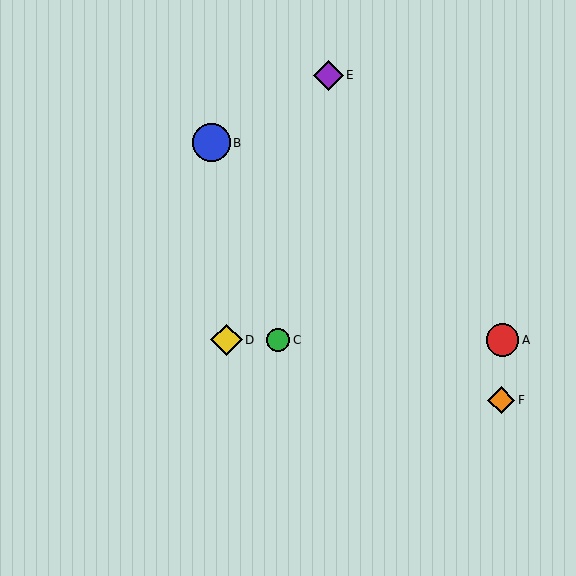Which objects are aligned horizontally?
Objects A, C, D are aligned horizontally.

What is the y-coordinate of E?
Object E is at y≈75.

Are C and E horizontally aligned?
No, C is at y≈340 and E is at y≈75.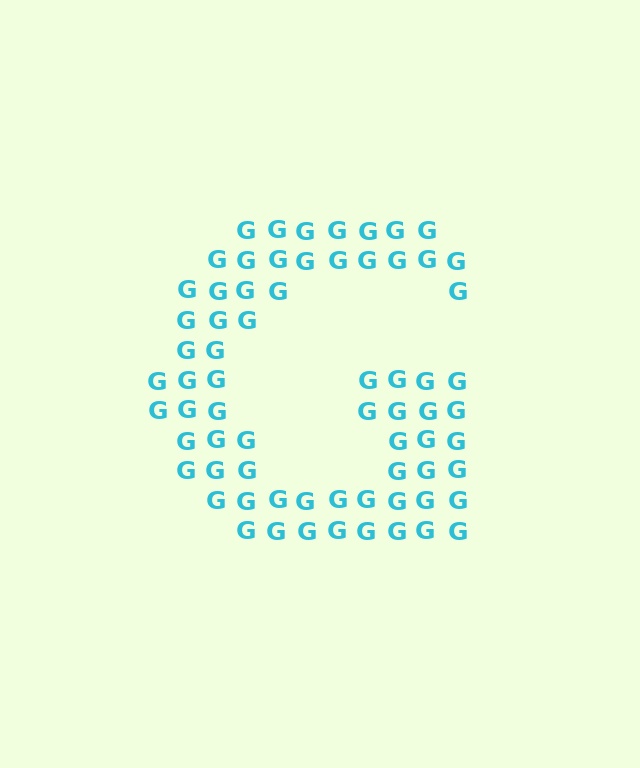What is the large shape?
The large shape is the letter G.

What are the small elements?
The small elements are letter G's.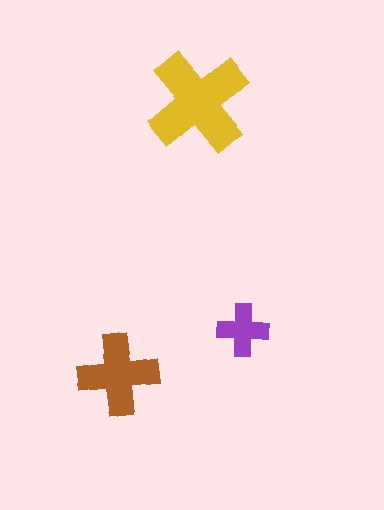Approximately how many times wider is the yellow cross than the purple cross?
About 2 times wider.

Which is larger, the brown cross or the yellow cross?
The yellow one.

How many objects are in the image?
There are 3 objects in the image.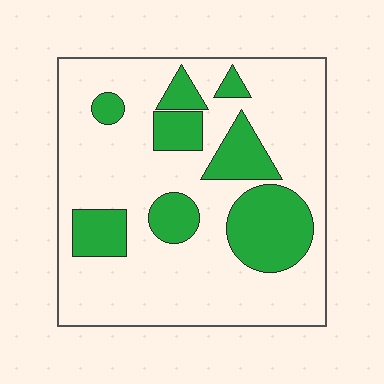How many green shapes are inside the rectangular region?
8.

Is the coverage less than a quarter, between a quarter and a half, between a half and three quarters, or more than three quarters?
Between a quarter and a half.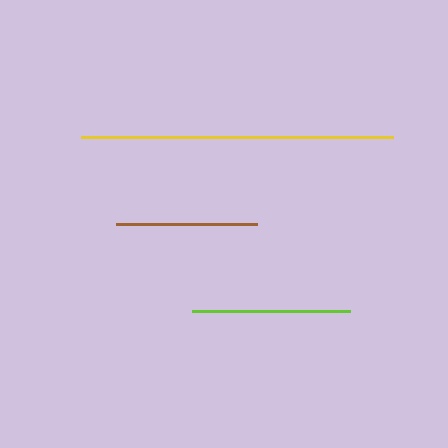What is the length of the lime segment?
The lime segment is approximately 158 pixels long.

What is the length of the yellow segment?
The yellow segment is approximately 312 pixels long.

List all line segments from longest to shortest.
From longest to shortest: yellow, lime, brown.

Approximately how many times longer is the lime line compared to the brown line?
The lime line is approximately 1.1 times the length of the brown line.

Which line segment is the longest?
The yellow line is the longest at approximately 312 pixels.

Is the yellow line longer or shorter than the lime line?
The yellow line is longer than the lime line.